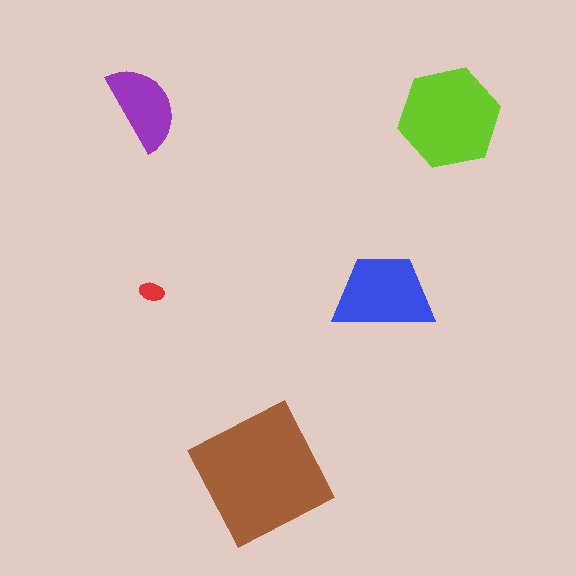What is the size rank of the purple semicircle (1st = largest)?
4th.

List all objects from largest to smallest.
The brown square, the lime hexagon, the blue trapezoid, the purple semicircle, the red ellipse.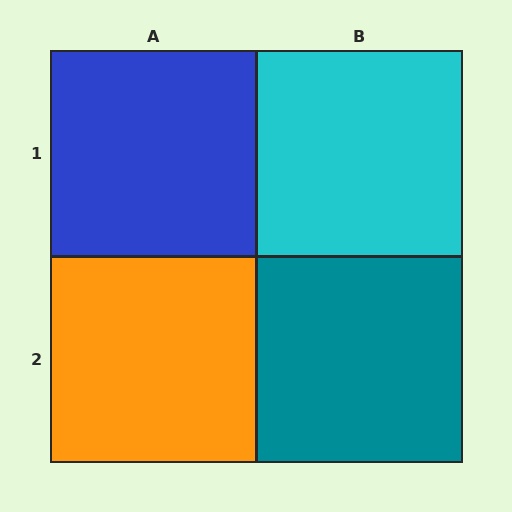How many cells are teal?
1 cell is teal.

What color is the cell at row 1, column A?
Blue.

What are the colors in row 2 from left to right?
Orange, teal.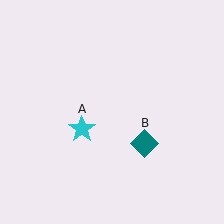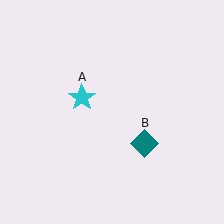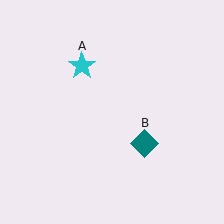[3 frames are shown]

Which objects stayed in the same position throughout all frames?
Teal diamond (object B) remained stationary.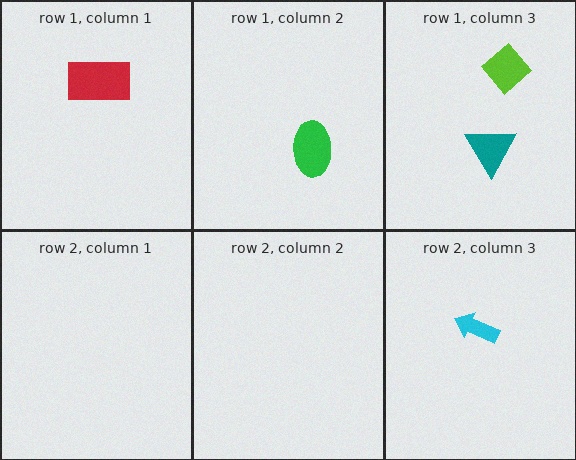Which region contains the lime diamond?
The row 1, column 3 region.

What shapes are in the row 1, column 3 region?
The teal triangle, the lime diamond.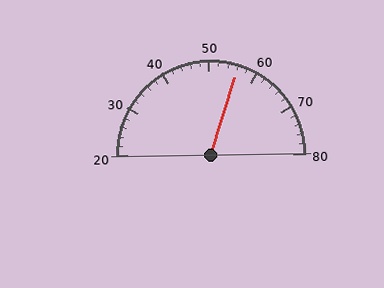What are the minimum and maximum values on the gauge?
The gauge ranges from 20 to 80.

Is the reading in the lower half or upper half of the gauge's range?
The reading is in the upper half of the range (20 to 80).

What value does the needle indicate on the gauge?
The needle indicates approximately 56.